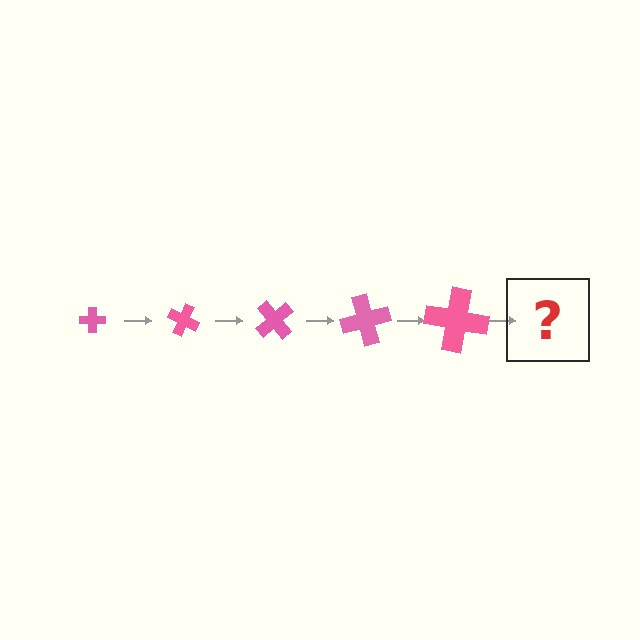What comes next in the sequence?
The next element should be a cross, larger than the previous one and rotated 125 degrees from the start.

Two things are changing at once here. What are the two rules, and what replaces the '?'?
The two rules are that the cross grows larger each step and it rotates 25 degrees each step. The '?' should be a cross, larger than the previous one and rotated 125 degrees from the start.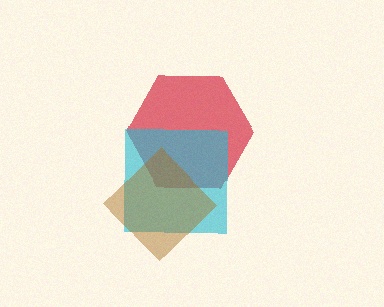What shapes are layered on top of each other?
The layered shapes are: a red hexagon, a cyan square, a brown diamond.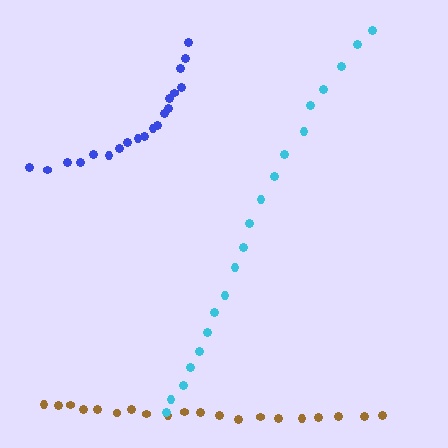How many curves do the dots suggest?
There are 3 distinct paths.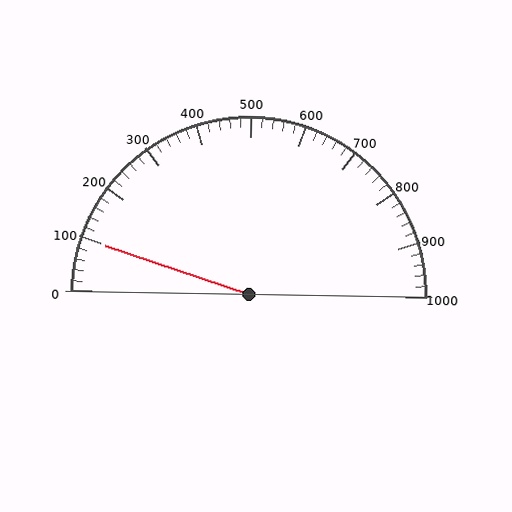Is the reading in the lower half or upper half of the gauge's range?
The reading is in the lower half of the range (0 to 1000).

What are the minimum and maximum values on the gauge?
The gauge ranges from 0 to 1000.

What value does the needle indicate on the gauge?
The needle indicates approximately 100.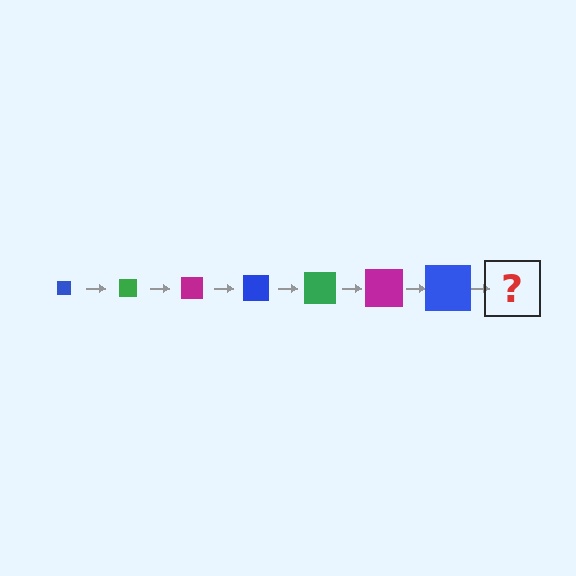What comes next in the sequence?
The next element should be a green square, larger than the previous one.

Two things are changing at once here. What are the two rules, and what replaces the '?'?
The two rules are that the square grows larger each step and the color cycles through blue, green, and magenta. The '?' should be a green square, larger than the previous one.